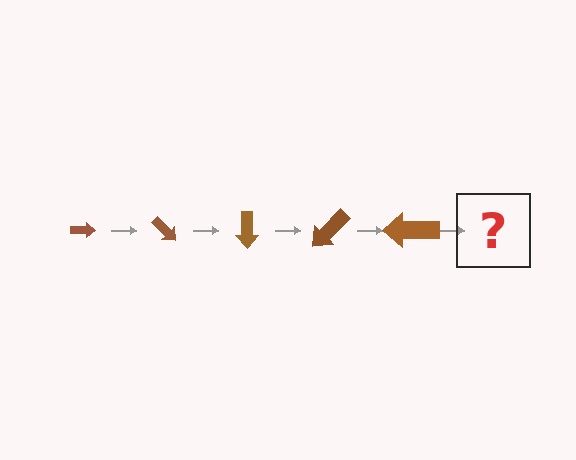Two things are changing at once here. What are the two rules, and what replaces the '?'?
The two rules are that the arrow grows larger each step and it rotates 45 degrees each step. The '?' should be an arrow, larger than the previous one and rotated 225 degrees from the start.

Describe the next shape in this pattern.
It should be an arrow, larger than the previous one and rotated 225 degrees from the start.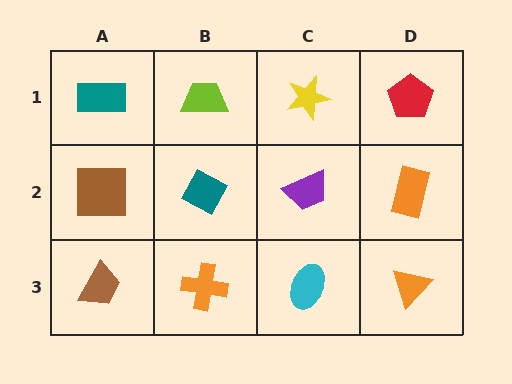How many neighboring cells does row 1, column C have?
3.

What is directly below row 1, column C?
A purple trapezoid.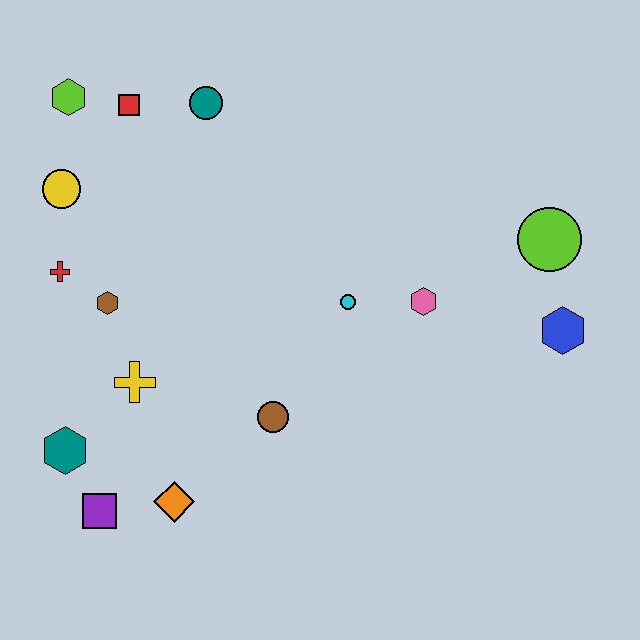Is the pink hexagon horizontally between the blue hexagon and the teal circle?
Yes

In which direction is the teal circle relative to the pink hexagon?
The teal circle is to the left of the pink hexagon.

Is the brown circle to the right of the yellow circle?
Yes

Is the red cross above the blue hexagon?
Yes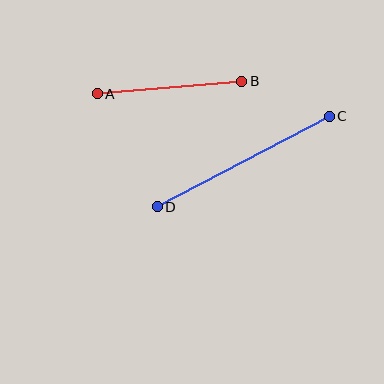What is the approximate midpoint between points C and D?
The midpoint is at approximately (243, 161) pixels.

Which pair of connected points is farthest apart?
Points C and D are farthest apart.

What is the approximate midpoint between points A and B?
The midpoint is at approximately (170, 88) pixels.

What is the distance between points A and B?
The distance is approximately 145 pixels.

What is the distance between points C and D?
The distance is approximately 194 pixels.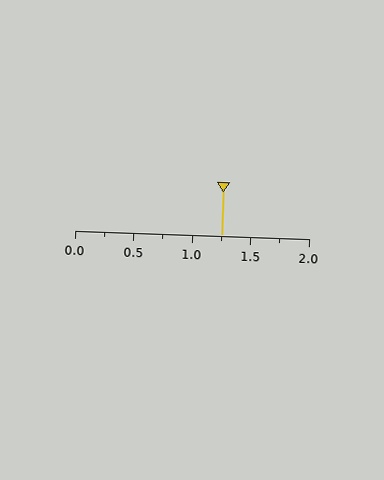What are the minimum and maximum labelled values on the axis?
The axis runs from 0.0 to 2.0.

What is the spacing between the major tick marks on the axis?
The major ticks are spaced 0.5 apart.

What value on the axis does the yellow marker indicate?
The marker indicates approximately 1.25.